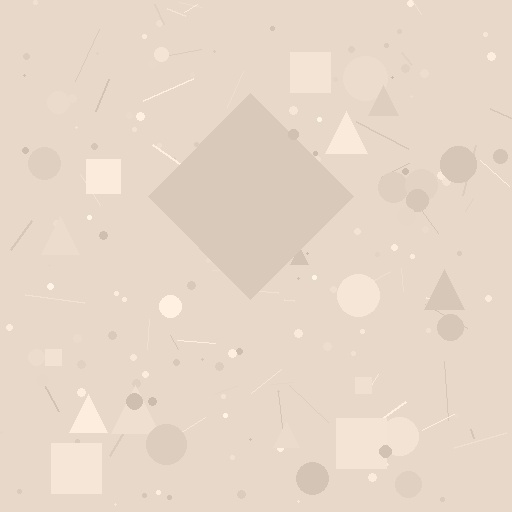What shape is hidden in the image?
A diamond is hidden in the image.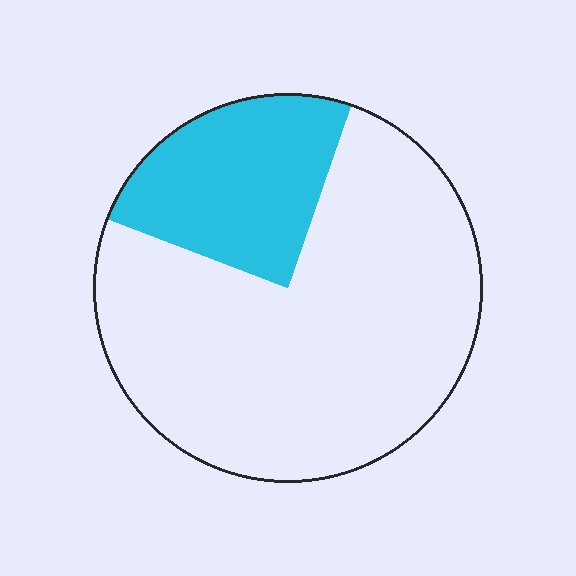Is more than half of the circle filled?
No.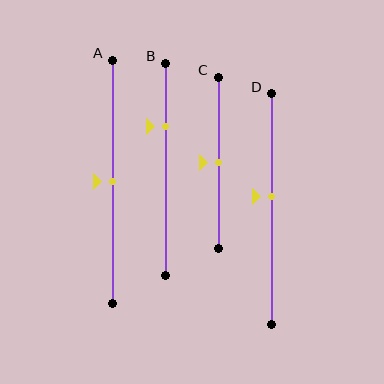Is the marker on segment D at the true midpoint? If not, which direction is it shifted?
No, the marker on segment D is shifted upward by about 5% of the segment length.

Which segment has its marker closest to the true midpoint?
Segment A has its marker closest to the true midpoint.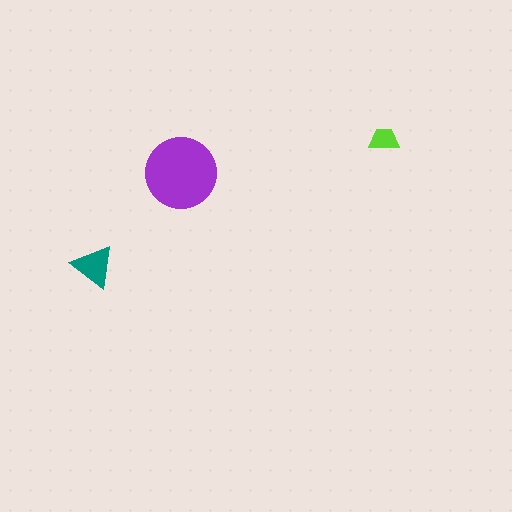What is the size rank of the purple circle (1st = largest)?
1st.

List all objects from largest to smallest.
The purple circle, the teal triangle, the lime trapezoid.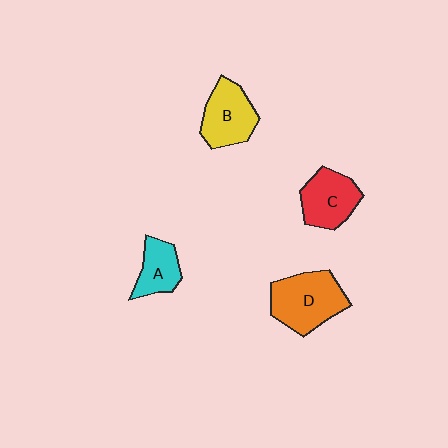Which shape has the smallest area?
Shape A (cyan).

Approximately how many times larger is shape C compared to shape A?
Approximately 1.4 times.